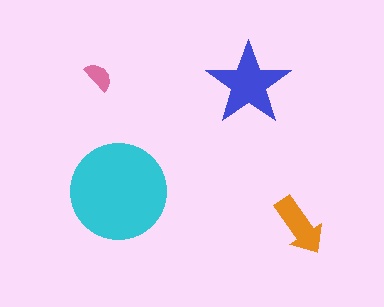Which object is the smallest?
The pink semicircle.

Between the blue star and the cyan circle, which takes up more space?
The cyan circle.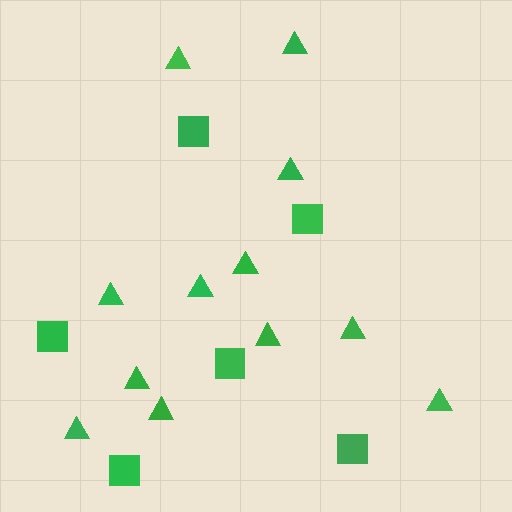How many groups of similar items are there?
There are 2 groups: one group of squares (6) and one group of triangles (12).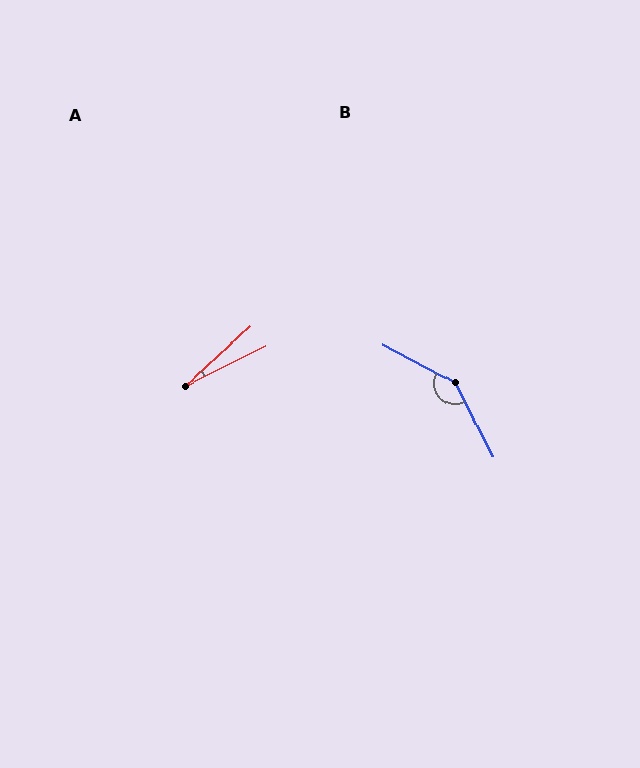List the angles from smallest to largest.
A (16°), B (144°).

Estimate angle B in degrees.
Approximately 144 degrees.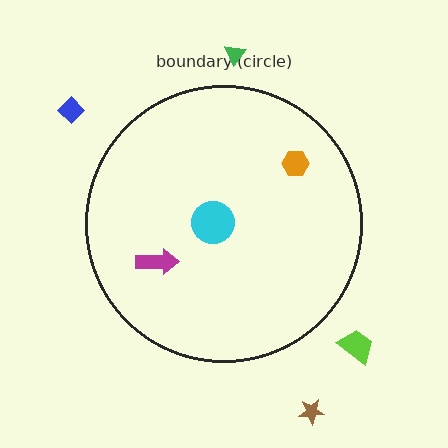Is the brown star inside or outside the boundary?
Outside.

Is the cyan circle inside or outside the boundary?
Inside.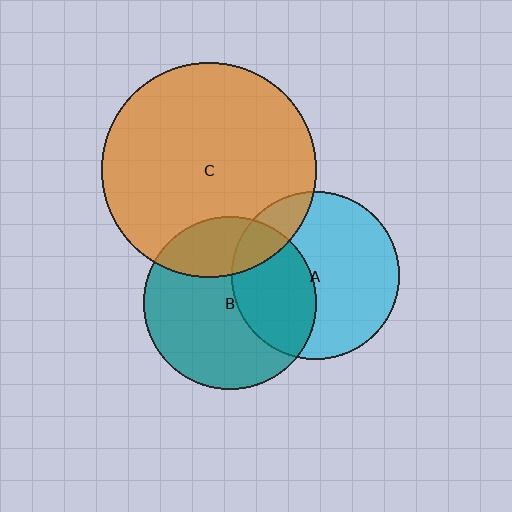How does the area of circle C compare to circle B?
Approximately 1.5 times.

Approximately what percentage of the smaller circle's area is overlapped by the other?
Approximately 15%.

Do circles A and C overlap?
Yes.